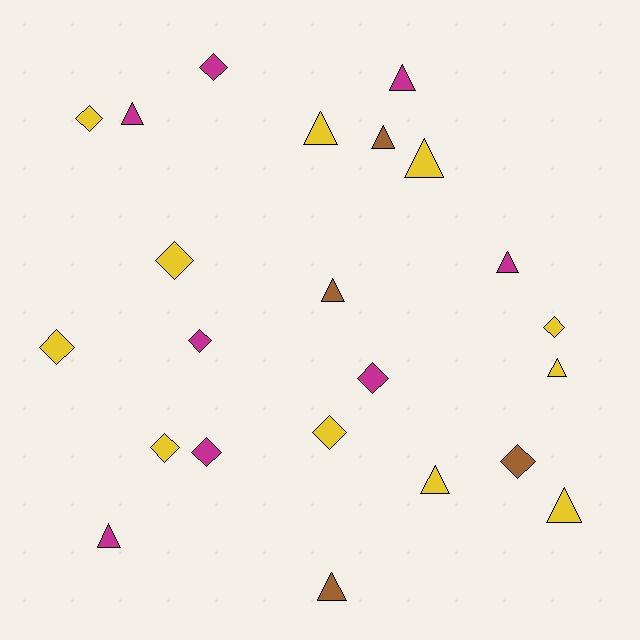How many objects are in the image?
There are 23 objects.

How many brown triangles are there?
There are 3 brown triangles.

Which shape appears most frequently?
Triangle, with 12 objects.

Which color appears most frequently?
Yellow, with 11 objects.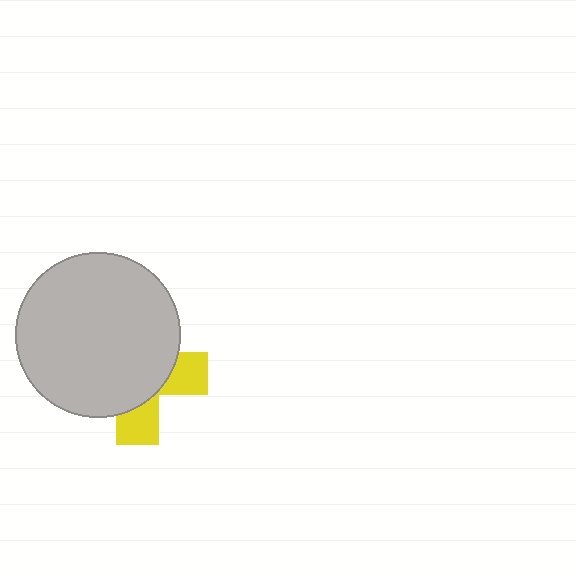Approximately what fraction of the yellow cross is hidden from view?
Roughly 68% of the yellow cross is hidden behind the light gray circle.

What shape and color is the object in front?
The object in front is a light gray circle.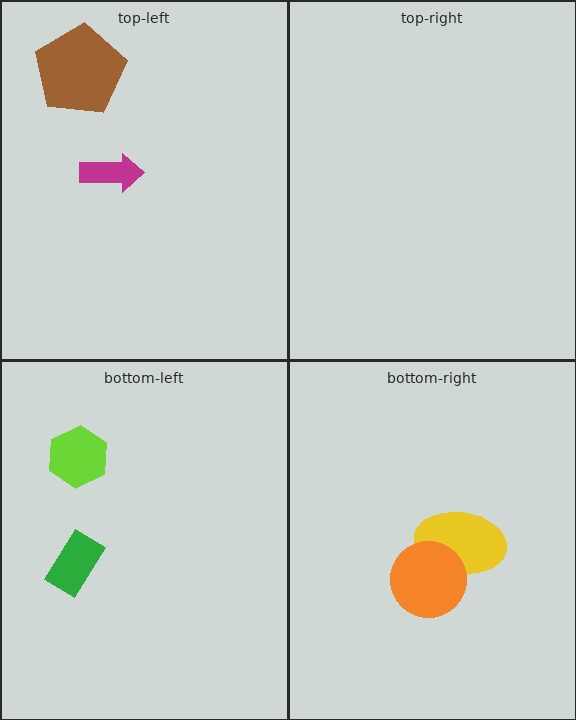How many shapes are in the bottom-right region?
2.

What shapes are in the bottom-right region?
The yellow ellipse, the orange circle.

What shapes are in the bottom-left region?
The green rectangle, the lime hexagon.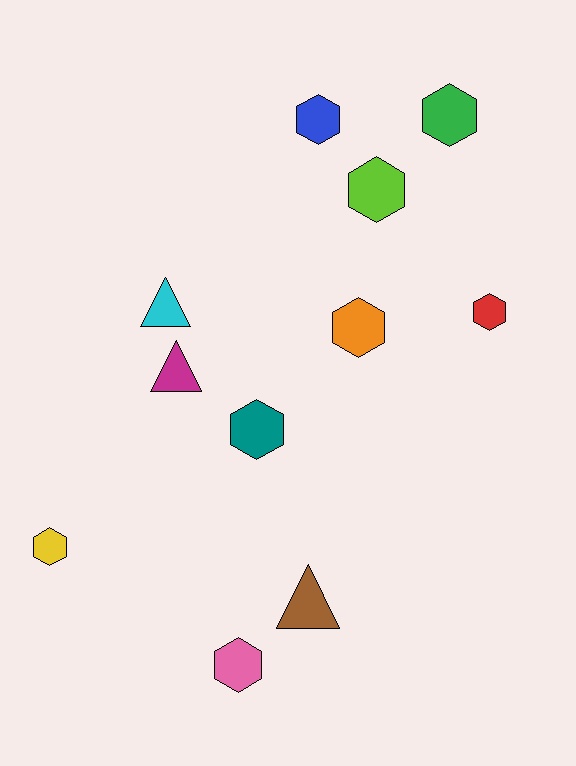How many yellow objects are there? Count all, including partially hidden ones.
There is 1 yellow object.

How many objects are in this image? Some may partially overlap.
There are 11 objects.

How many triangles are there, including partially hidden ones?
There are 3 triangles.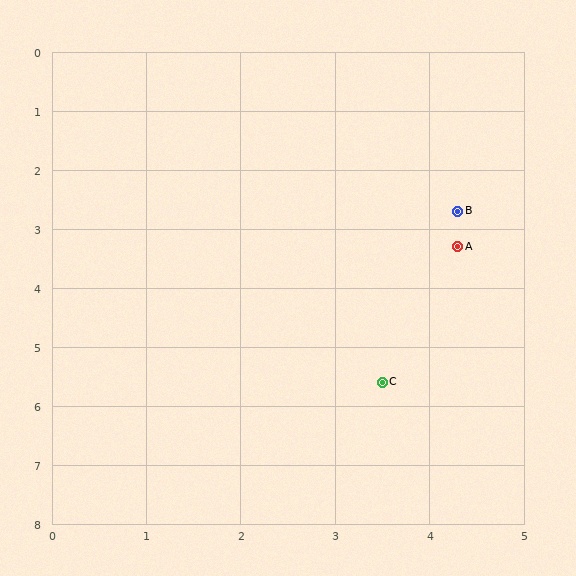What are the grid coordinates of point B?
Point B is at approximately (4.3, 2.7).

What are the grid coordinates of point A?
Point A is at approximately (4.3, 3.3).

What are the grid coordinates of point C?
Point C is at approximately (3.5, 5.6).